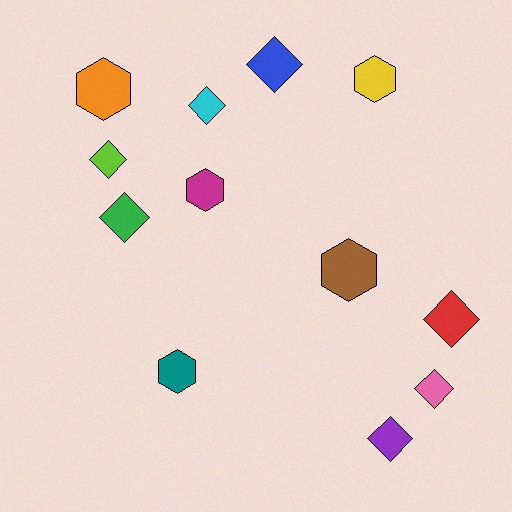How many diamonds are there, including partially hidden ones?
There are 7 diamonds.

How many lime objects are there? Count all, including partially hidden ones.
There is 1 lime object.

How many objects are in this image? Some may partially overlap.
There are 12 objects.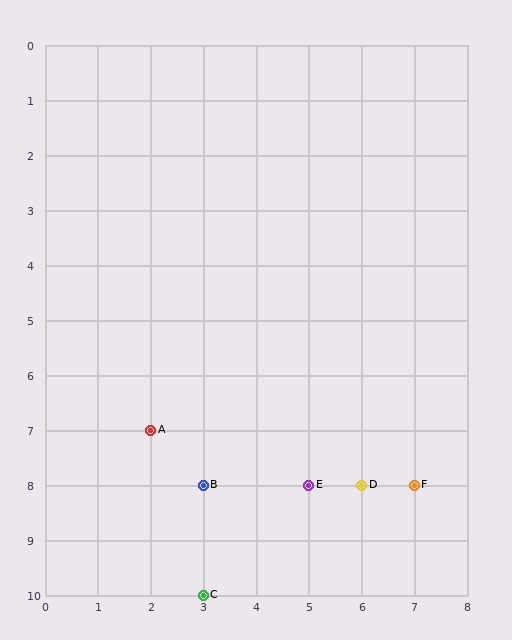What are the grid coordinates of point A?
Point A is at grid coordinates (2, 7).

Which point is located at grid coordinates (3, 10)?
Point C is at (3, 10).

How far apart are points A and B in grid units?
Points A and B are 1 column and 1 row apart (about 1.4 grid units diagonally).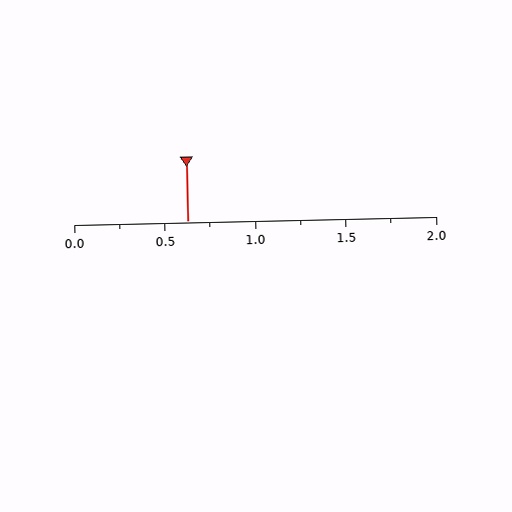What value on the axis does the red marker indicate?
The marker indicates approximately 0.62.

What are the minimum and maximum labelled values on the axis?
The axis runs from 0.0 to 2.0.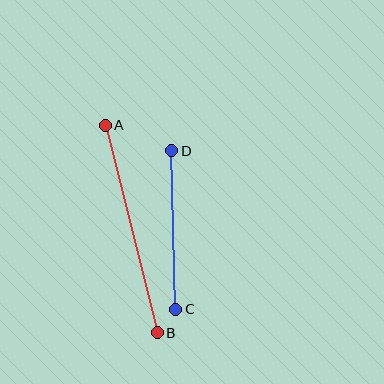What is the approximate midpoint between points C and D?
The midpoint is at approximately (174, 230) pixels.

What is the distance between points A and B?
The distance is approximately 214 pixels.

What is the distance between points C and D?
The distance is approximately 158 pixels.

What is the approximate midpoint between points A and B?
The midpoint is at approximately (131, 229) pixels.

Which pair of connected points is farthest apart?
Points A and B are farthest apart.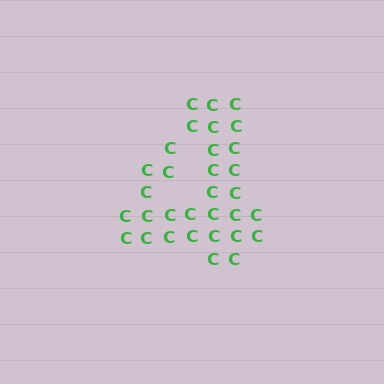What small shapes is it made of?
It is made of small letter C's.